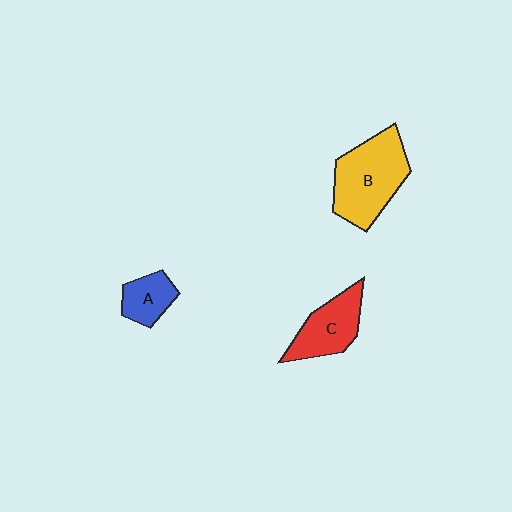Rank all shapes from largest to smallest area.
From largest to smallest: B (yellow), C (red), A (blue).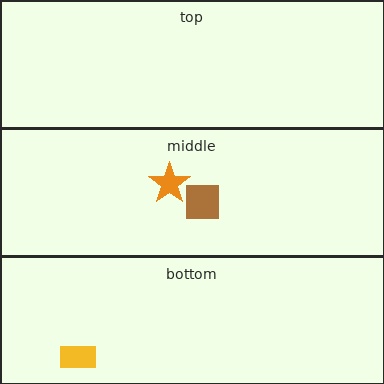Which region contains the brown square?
The middle region.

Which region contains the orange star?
The middle region.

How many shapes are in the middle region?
2.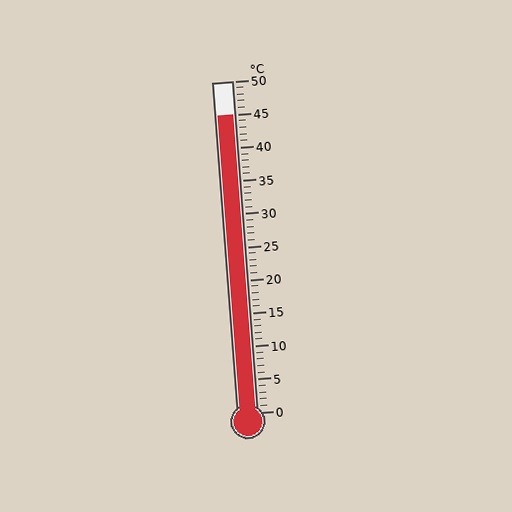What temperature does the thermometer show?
The thermometer shows approximately 45°C.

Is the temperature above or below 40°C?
The temperature is above 40°C.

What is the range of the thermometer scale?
The thermometer scale ranges from 0°C to 50°C.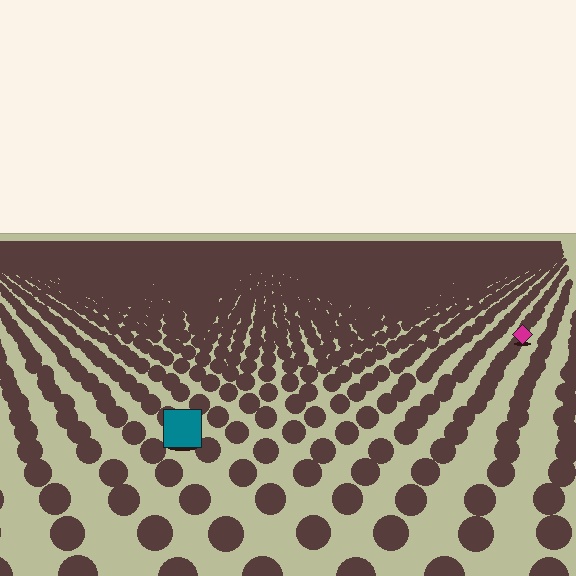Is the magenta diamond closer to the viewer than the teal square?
No. The teal square is closer — you can tell from the texture gradient: the ground texture is coarser near it.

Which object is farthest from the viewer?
The magenta diamond is farthest from the viewer. It appears smaller and the ground texture around it is denser.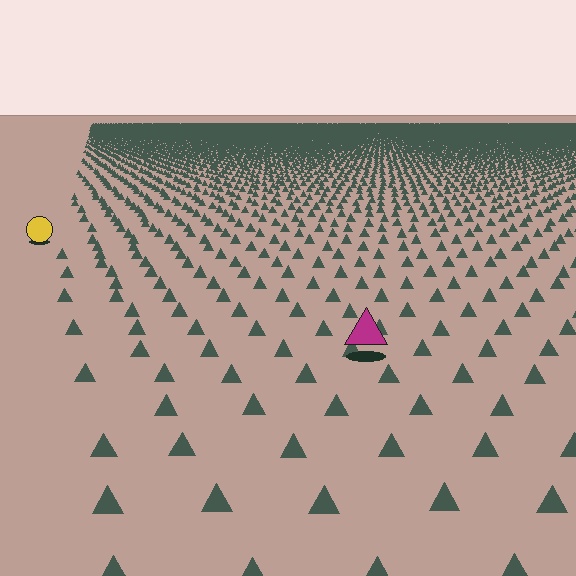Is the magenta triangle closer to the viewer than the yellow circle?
Yes. The magenta triangle is closer — you can tell from the texture gradient: the ground texture is coarser near it.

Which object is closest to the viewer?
The magenta triangle is closest. The texture marks near it are larger and more spread out.